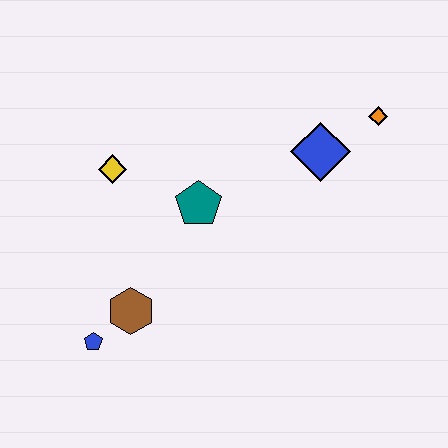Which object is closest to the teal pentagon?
The yellow diamond is closest to the teal pentagon.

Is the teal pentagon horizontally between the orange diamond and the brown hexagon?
Yes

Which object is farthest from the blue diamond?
The blue pentagon is farthest from the blue diamond.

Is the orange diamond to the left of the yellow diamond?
No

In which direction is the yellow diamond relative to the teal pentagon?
The yellow diamond is to the left of the teal pentagon.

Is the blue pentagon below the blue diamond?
Yes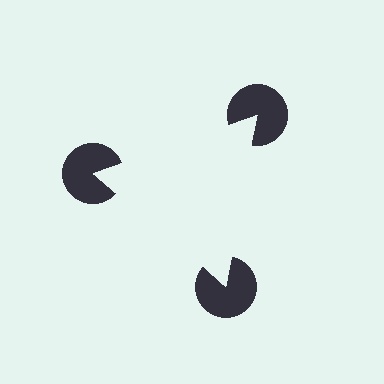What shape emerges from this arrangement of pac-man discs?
An illusory triangle — its edges are inferred from the aligned wedge cuts in the pac-man discs, not physically drawn.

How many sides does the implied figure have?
3 sides.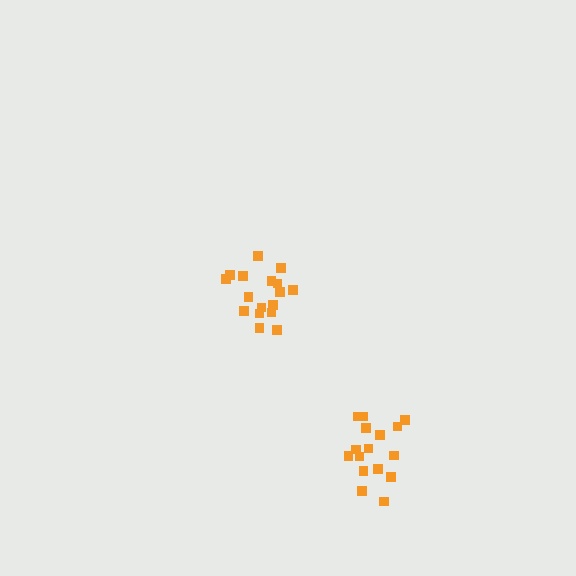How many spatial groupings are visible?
There are 2 spatial groupings.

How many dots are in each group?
Group 1: 17 dots, Group 2: 16 dots (33 total).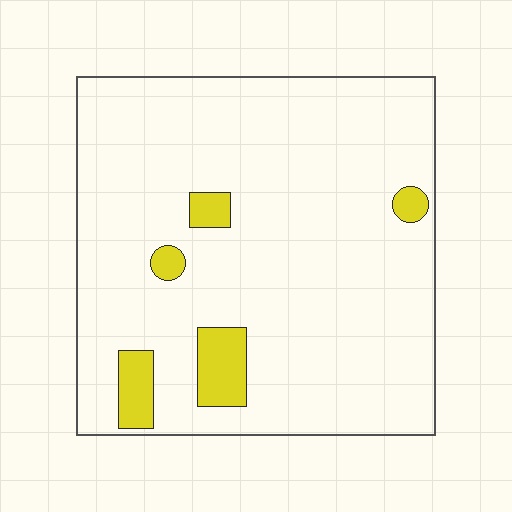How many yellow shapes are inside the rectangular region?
5.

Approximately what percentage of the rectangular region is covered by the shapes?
Approximately 10%.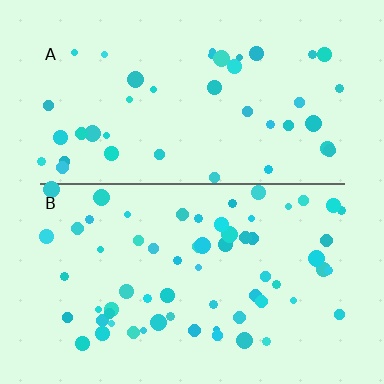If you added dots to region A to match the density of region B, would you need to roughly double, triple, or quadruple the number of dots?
Approximately double.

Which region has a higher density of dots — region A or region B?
B (the bottom).